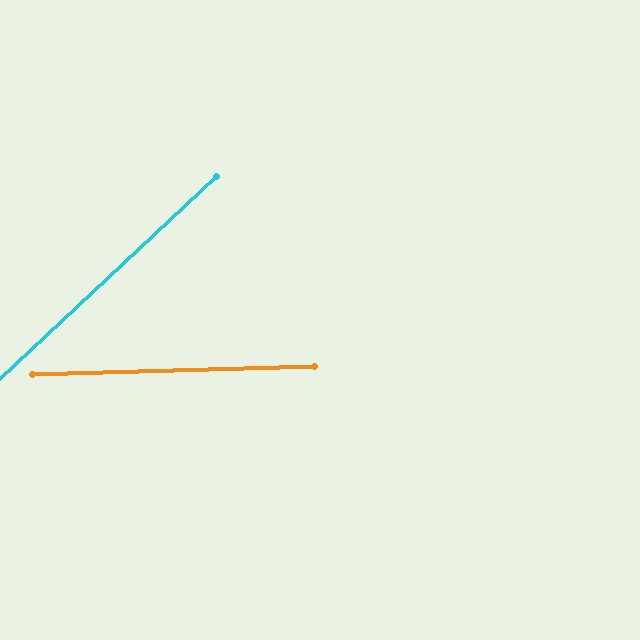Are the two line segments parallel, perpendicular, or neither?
Neither parallel nor perpendicular — they differ by about 41°.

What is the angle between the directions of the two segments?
Approximately 41 degrees.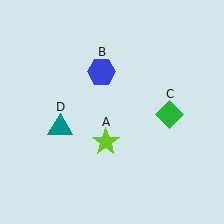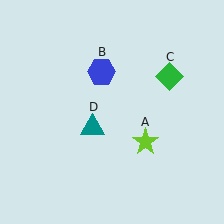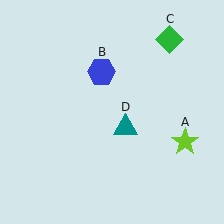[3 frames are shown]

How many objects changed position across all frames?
3 objects changed position: lime star (object A), green diamond (object C), teal triangle (object D).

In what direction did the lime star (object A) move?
The lime star (object A) moved right.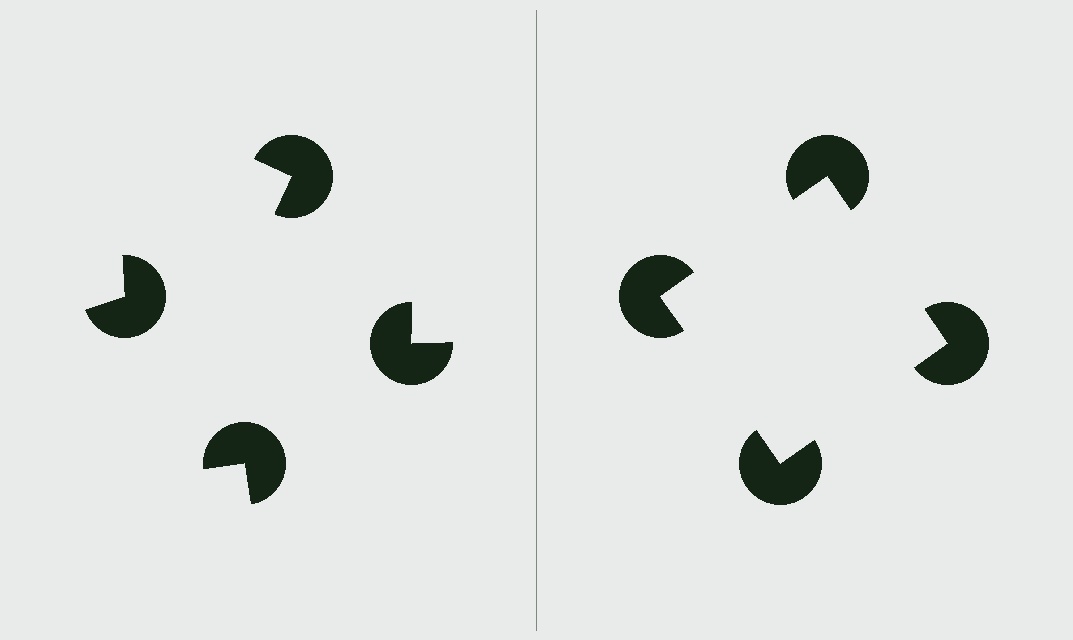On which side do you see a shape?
An illusory square appears on the right side. On the left side the wedge cuts are rotated, so no coherent shape forms.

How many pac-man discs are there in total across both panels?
8 — 4 on each side.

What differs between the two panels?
The pac-man discs are positioned identically on both sides; only the wedge orientations differ. On the right they align to a square; on the left they are misaligned.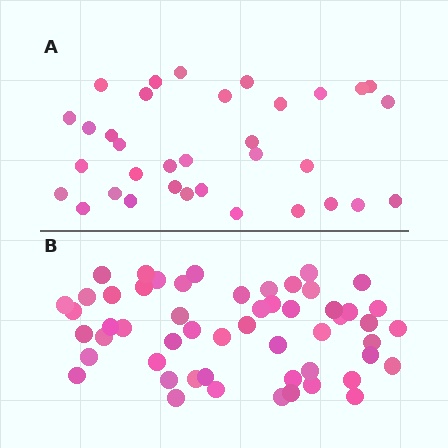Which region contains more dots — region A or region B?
Region B (the bottom region) has more dots.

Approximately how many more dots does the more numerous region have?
Region B has approximately 20 more dots than region A.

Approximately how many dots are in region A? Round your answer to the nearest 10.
About 30 dots. (The exact count is 34, which rounds to 30.)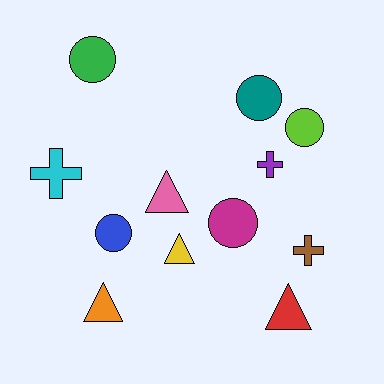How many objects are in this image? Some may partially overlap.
There are 12 objects.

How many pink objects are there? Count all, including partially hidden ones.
There is 1 pink object.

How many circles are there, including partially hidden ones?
There are 5 circles.